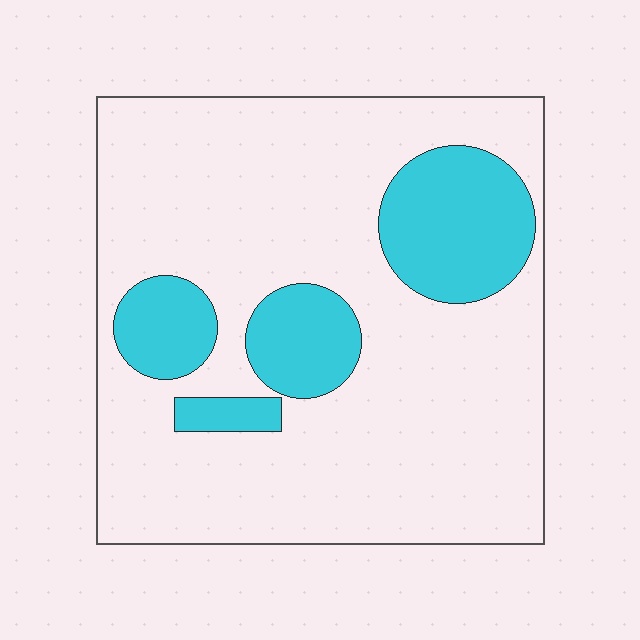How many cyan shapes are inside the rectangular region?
4.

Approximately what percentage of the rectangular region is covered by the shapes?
Approximately 20%.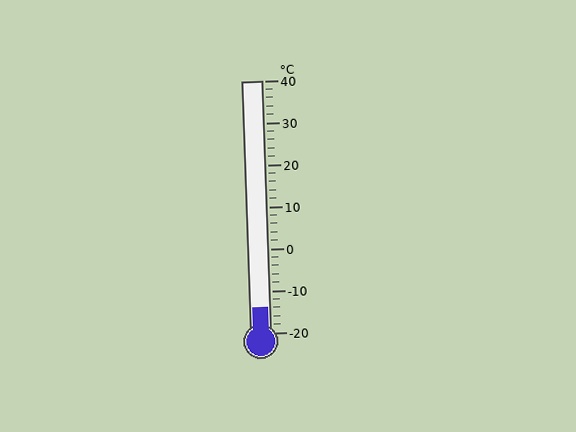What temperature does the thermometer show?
The thermometer shows approximately -14°C.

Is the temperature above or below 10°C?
The temperature is below 10°C.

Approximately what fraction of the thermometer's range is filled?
The thermometer is filled to approximately 10% of its range.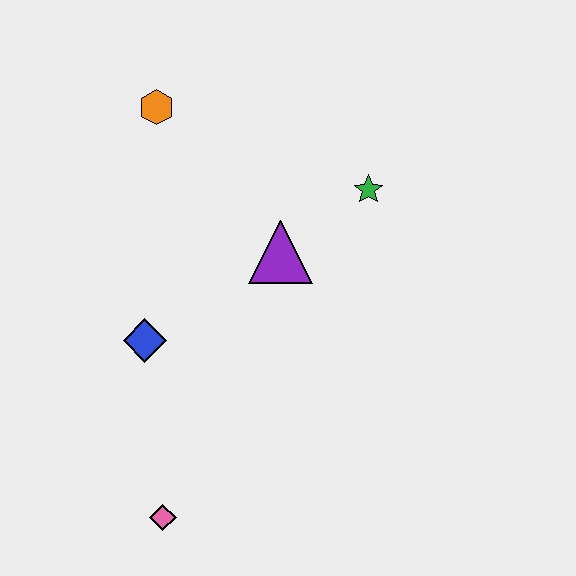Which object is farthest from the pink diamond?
The orange hexagon is farthest from the pink diamond.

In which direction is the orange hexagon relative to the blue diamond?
The orange hexagon is above the blue diamond.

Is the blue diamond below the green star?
Yes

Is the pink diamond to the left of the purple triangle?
Yes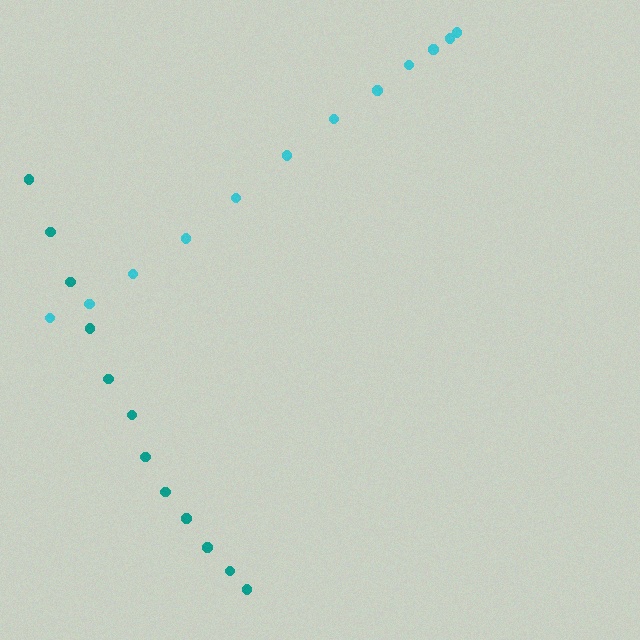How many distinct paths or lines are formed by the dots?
There are 2 distinct paths.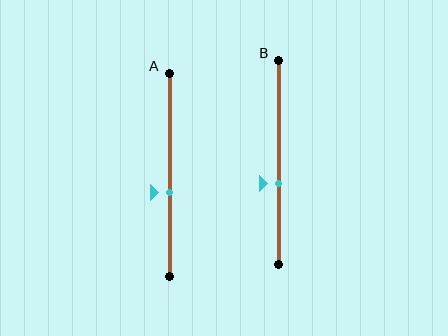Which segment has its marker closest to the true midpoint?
Segment A has its marker closest to the true midpoint.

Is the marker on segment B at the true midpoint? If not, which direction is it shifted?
No, the marker on segment B is shifted downward by about 10% of the segment length.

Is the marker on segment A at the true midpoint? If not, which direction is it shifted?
No, the marker on segment A is shifted downward by about 9% of the segment length.